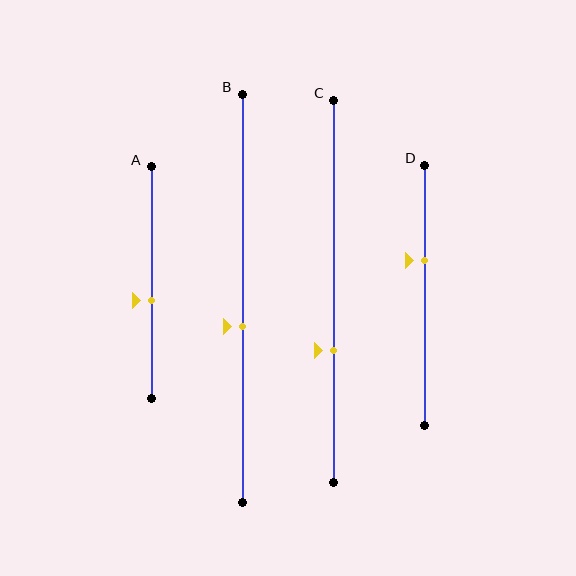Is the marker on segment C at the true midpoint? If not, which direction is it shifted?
No, the marker on segment C is shifted downward by about 15% of the segment length.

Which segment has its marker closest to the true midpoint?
Segment B has its marker closest to the true midpoint.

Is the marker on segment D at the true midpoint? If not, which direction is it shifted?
No, the marker on segment D is shifted upward by about 13% of the segment length.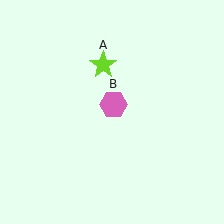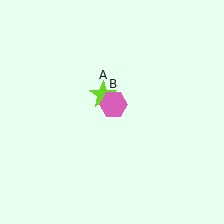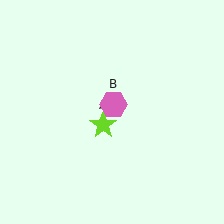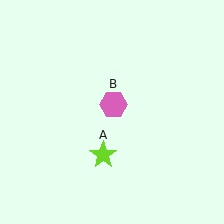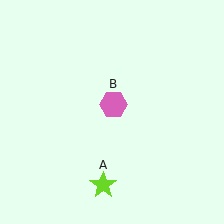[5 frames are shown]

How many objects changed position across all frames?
1 object changed position: lime star (object A).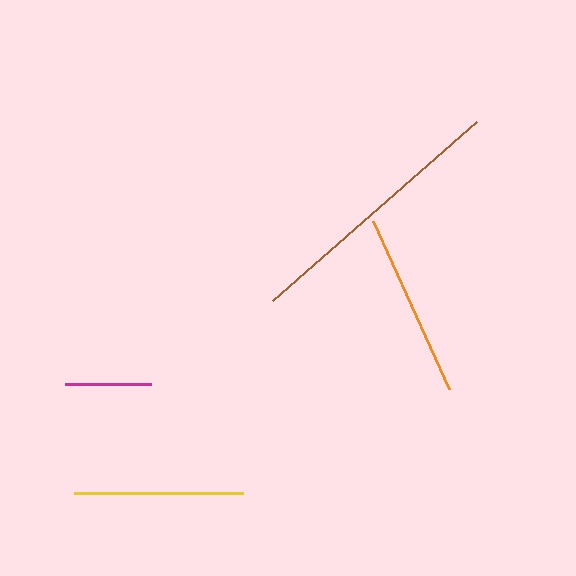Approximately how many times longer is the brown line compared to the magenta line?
The brown line is approximately 3.2 times the length of the magenta line.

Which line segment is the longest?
The brown line is the longest at approximately 271 pixels.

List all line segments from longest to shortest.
From longest to shortest: brown, orange, yellow, magenta.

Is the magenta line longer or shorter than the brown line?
The brown line is longer than the magenta line.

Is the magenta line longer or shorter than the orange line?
The orange line is longer than the magenta line.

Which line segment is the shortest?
The magenta line is the shortest at approximately 85 pixels.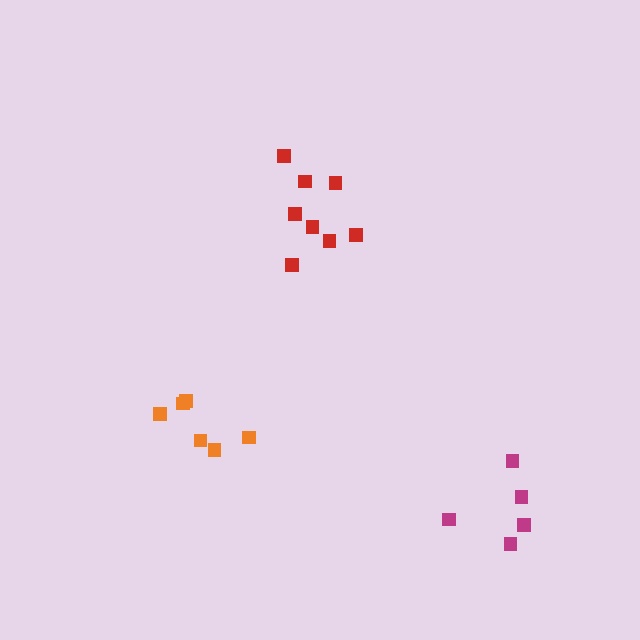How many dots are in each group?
Group 1: 6 dots, Group 2: 5 dots, Group 3: 8 dots (19 total).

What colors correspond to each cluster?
The clusters are colored: orange, magenta, red.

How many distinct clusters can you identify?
There are 3 distinct clusters.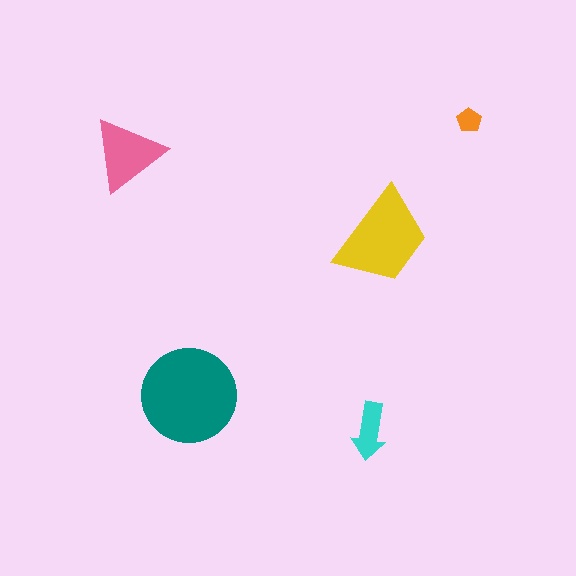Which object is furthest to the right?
The orange pentagon is rightmost.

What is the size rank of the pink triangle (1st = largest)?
3rd.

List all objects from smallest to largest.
The orange pentagon, the cyan arrow, the pink triangle, the yellow trapezoid, the teal circle.